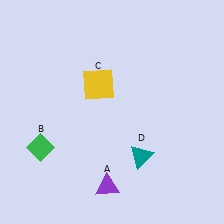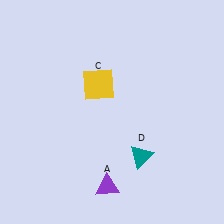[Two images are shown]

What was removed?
The green diamond (B) was removed in Image 2.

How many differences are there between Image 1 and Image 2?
There is 1 difference between the two images.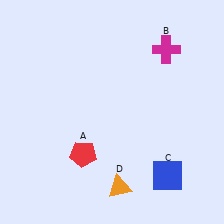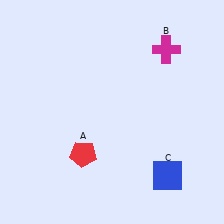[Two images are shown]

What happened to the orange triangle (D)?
The orange triangle (D) was removed in Image 2. It was in the bottom-right area of Image 1.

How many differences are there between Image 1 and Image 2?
There is 1 difference between the two images.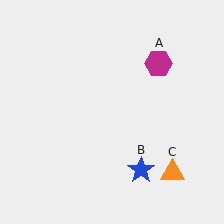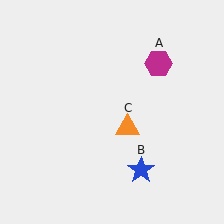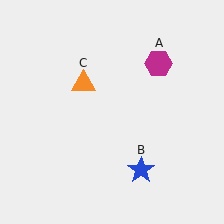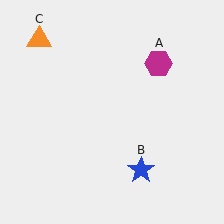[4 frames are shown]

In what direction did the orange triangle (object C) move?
The orange triangle (object C) moved up and to the left.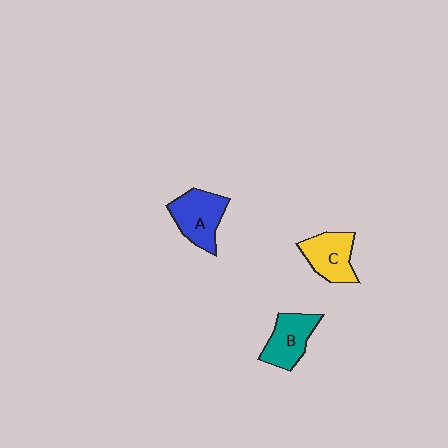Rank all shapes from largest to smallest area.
From largest to smallest: A (blue), B (teal), C (yellow).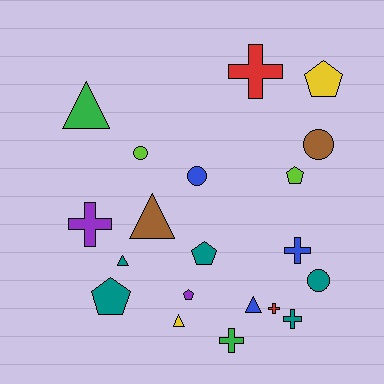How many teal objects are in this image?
There are 5 teal objects.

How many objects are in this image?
There are 20 objects.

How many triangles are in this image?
There are 5 triangles.